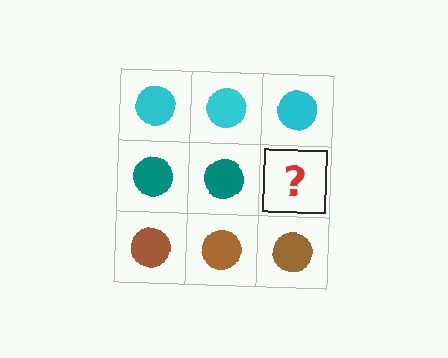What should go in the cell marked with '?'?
The missing cell should contain a teal circle.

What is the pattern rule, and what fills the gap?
The rule is that each row has a consistent color. The gap should be filled with a teal circle.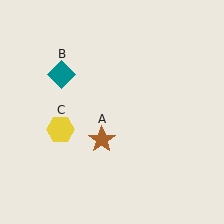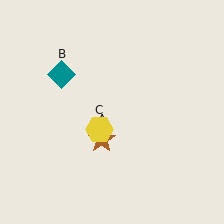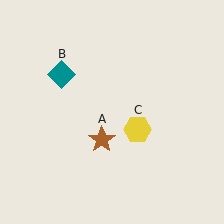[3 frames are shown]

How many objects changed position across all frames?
1 object changed position: yellow hexagon (object C).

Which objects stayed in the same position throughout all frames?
Brown star (object A) and teal diamond (object B) remained stationary.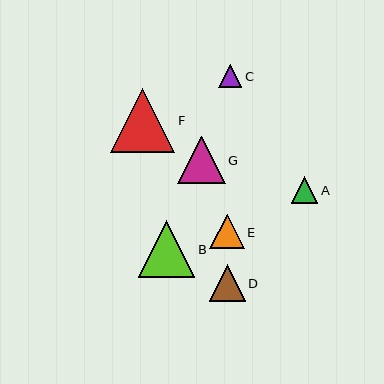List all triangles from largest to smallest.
From largest to smallest: F, B, G, D, E, A, C.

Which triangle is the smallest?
Triangle C is the smallest with a size of approximately 23 pixels.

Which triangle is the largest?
Triangle F is the largest with a size of approximately 64 pixels.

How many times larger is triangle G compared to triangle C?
Triangle G is approximately 2.1 times the size of triangle C.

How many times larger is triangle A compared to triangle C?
Triangle A is approximately 1.2 times the size of triangle C.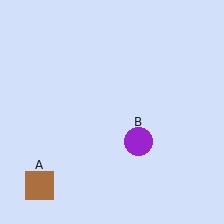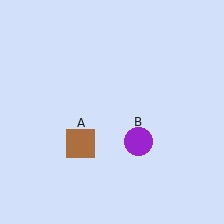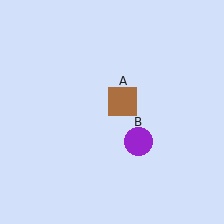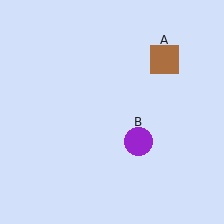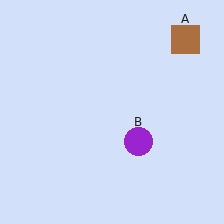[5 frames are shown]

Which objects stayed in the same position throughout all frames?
Purple circle (object B) remained stationary.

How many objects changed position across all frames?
1 object changed position: brown square (object A).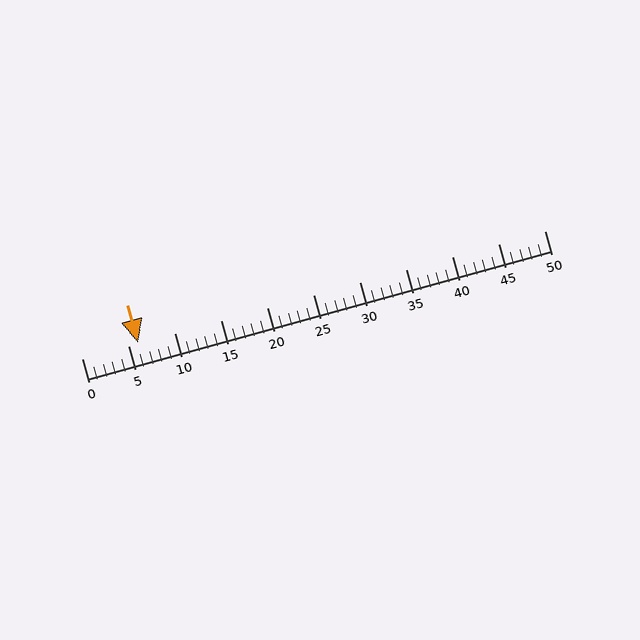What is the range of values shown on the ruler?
The ruler shows values from 0 to 50.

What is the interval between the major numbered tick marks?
The major tick marks are spaced 5 units apart.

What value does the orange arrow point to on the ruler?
The orange arrow points to approximately 6.